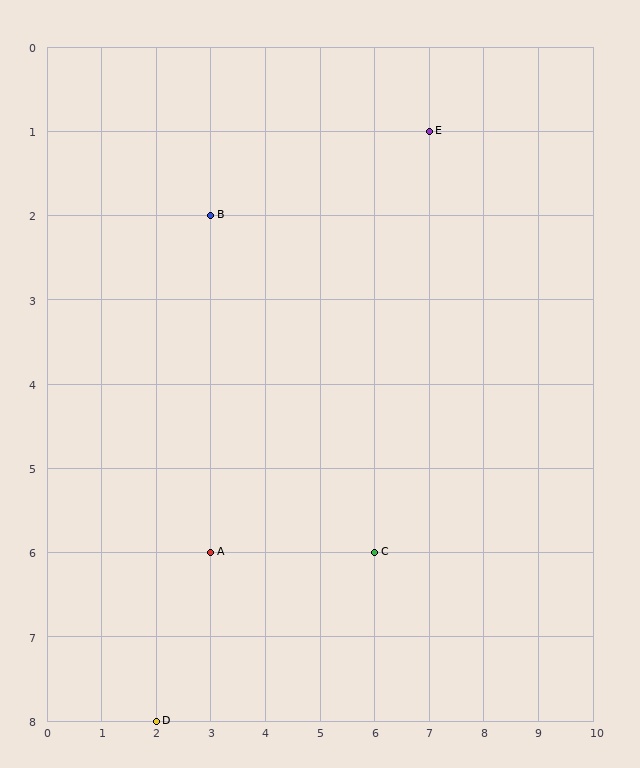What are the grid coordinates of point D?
Point D is at grid coordinates (2, 8).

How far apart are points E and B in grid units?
Points E and B are 4 columns and 1 row apart (about 4.1 grid units diagonally).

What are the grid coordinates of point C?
Point C is at grid coordinates (6, 6).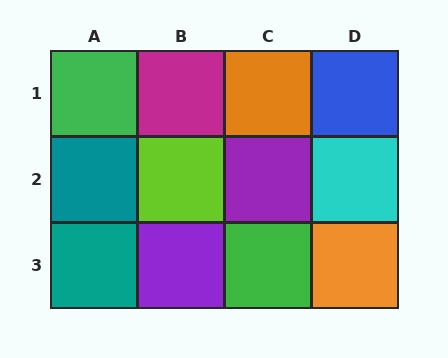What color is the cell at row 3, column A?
Teal.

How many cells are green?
2 cells are green.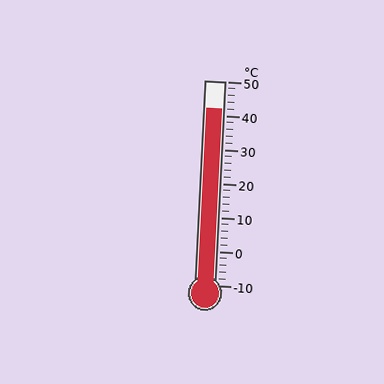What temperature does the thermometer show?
The thermometer shows approximately 42°C.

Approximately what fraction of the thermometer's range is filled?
The thermometer is filled to approximately 85% of its range.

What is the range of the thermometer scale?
The thermometer scale ranges from -10°C to 50°C.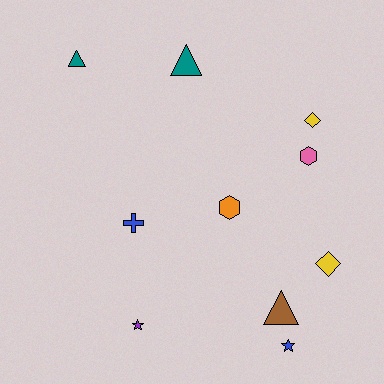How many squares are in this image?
There are no squares.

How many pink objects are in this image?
There is 1 pink object.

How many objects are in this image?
There are 10 objects.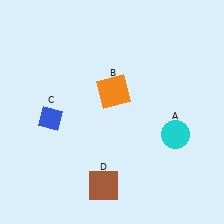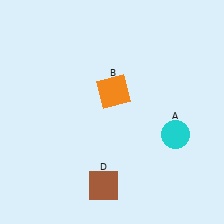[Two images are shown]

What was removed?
The blue diamond (C) was removed in Image 2.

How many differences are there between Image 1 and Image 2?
There is 1 difference between the two images.